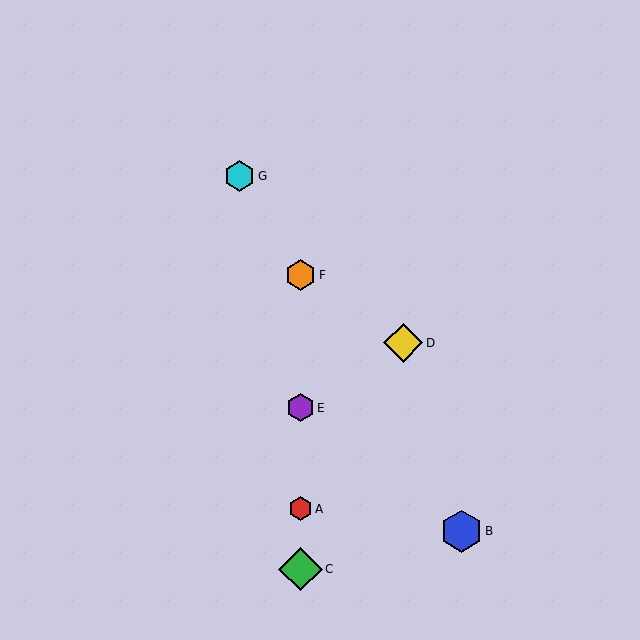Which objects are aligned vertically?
Objects A, C, E, F are aligned vertically.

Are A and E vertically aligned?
Yes, both are at x≈301.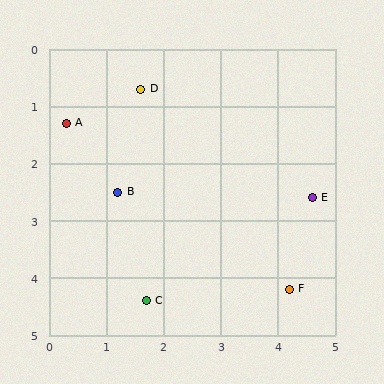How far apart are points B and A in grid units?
Points B and A are about 1.5 grid units apart.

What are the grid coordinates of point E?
Point E is at approximately (4.6, 2.6).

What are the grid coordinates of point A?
Point A is at approximately (0.3, 1.3).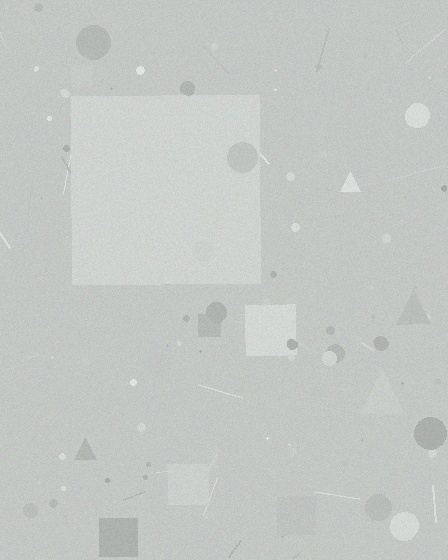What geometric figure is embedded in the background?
A square is embedded in the background.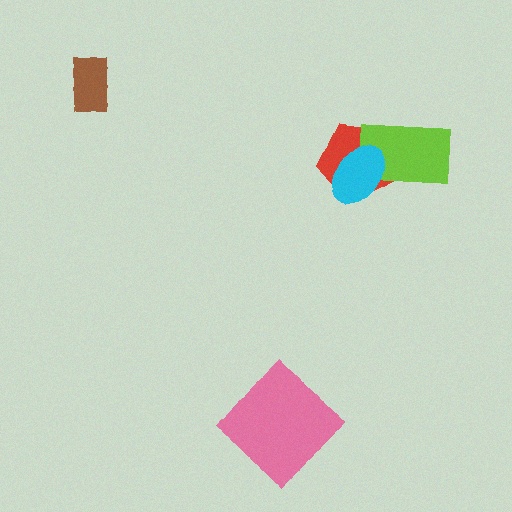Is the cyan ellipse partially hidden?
No, no other shape covers it.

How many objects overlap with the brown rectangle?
0 objects overlap with the brown rectangle.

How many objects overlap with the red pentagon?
2 objects overlap with the red pentagon.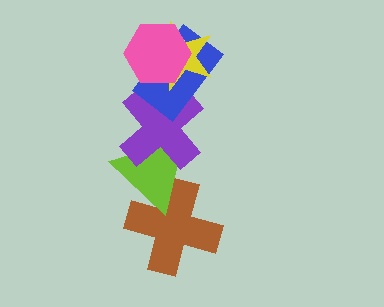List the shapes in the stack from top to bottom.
From top to bottom: the pink hexagon, the yellow star, the blue rectangle, the purple cross, the lime triangle, the brown cross.